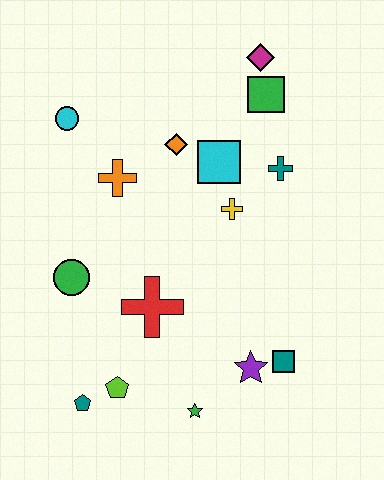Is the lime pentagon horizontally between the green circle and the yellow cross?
Yes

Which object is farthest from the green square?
The teal pentagon is farthest from the green square.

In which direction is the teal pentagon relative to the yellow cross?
The teal pentagon is below the yellow cross.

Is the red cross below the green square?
Yes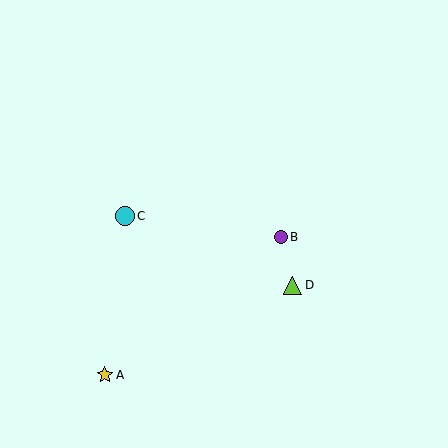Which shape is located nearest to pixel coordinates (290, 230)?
The purple circle (labeled B) at (281, 237) is nearest to that location.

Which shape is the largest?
The cyan circle (labeled C) is the largest.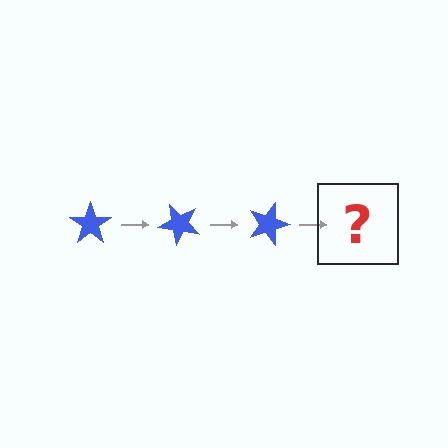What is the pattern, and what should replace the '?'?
The pattern is that the star rotates 45 degrees each step. The '?' should be a blue star rotated 135 degrees.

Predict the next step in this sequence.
The next step is a blue star rotated 135 degrees.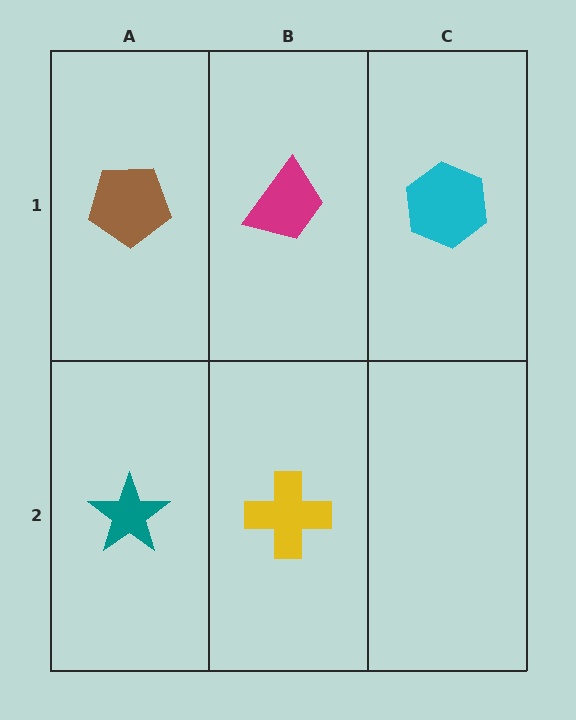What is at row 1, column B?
A magenta trapezoid.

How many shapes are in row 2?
2 shapes.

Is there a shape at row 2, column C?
No, that cell is empty.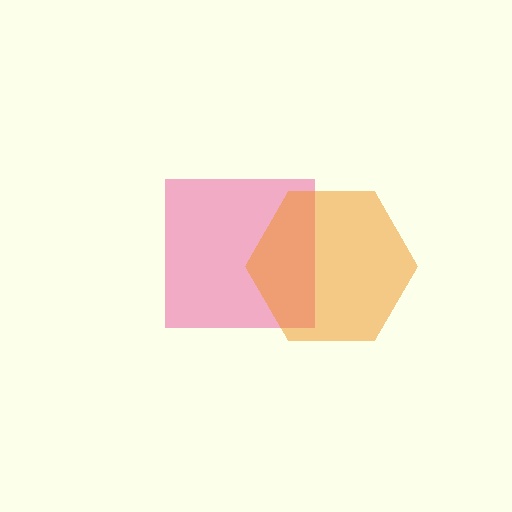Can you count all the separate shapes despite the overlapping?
Yes, there are 2 separate shapes.